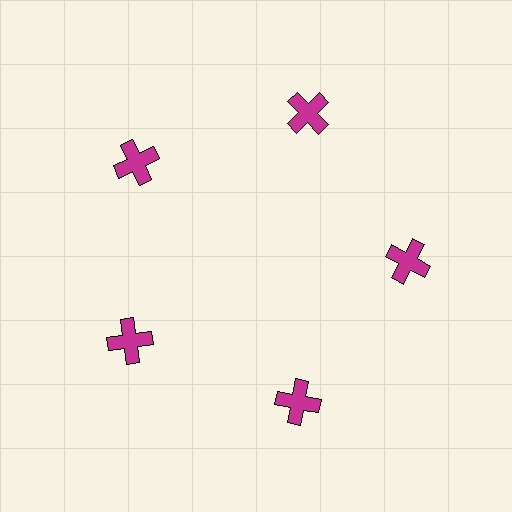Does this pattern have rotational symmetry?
Yes, this pattern has 5-fold rotational symmetry. It looks the same after rotating 72 degrees around the center.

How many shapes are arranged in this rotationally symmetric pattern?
There are 5 shapes, arranged in 5 groups of 1.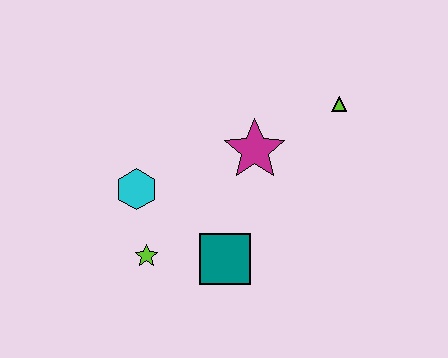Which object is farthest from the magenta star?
The lime star is farthest from the magenta star.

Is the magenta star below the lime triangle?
Yes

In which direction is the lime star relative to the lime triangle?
The lime star is to the left of the lime triangle.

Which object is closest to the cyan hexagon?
The lime star is closest to the cyan hexagon.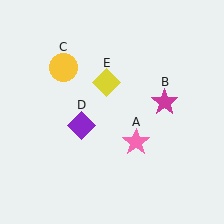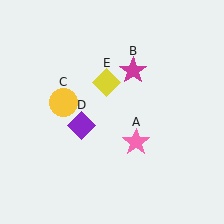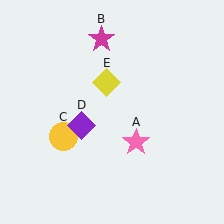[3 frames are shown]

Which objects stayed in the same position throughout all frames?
Pink star (object A) and purple diamond (object D) and yellow diamond (object E) remained stationary.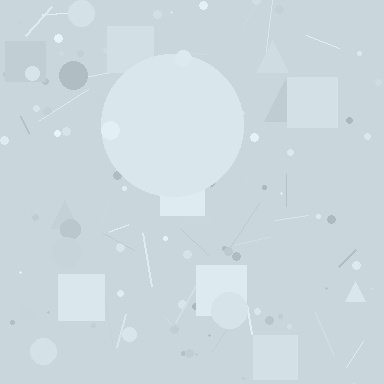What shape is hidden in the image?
A circle is hidden in the image.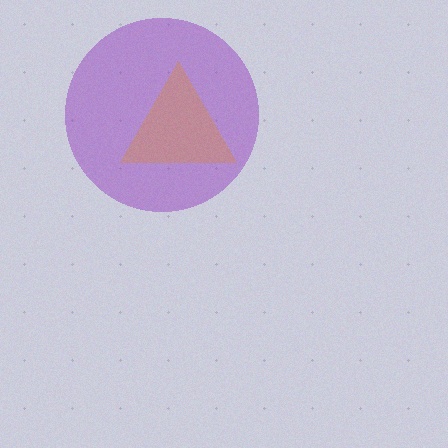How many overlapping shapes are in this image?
There are 2 overlapping shapes in the image.